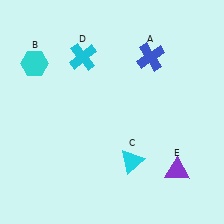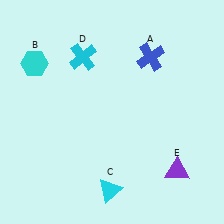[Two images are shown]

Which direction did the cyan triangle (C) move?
The cyan triangle (C) moved down.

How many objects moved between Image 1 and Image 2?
1 object moved between the two images.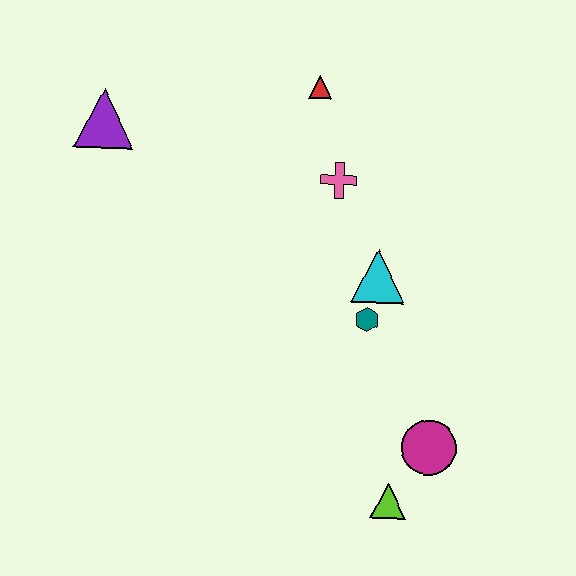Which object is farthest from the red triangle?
The lime triangle is farthest from the red triangle.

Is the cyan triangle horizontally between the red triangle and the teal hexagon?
No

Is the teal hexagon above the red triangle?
No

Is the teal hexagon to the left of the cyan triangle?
Yes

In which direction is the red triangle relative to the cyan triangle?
The red triangle is above the cyan triangle.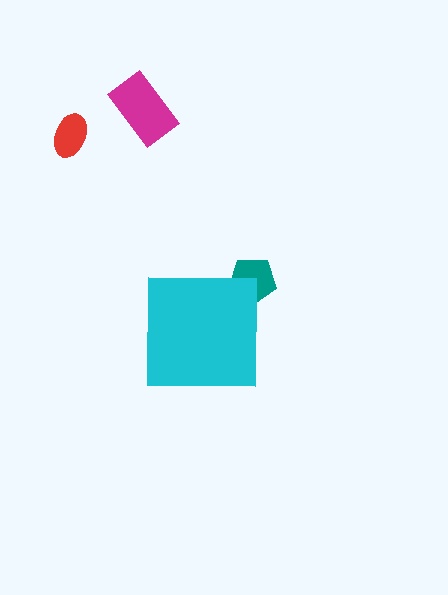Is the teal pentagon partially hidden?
Yes, the teal pentagon is partially hidden behind the cyan square.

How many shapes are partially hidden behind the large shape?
1 shape is partially hidden.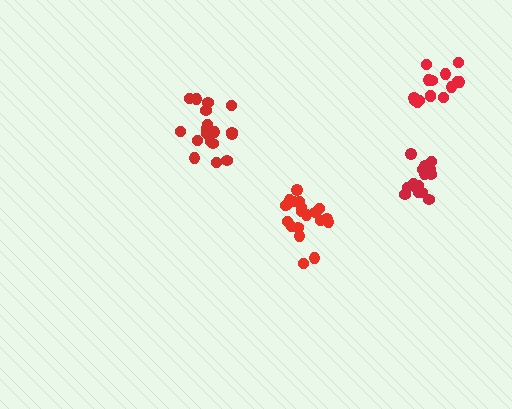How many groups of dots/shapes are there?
There are 4 groups.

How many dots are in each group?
Group 1: 20 dots, Group 2: 20 dots, Group 3: 15 dots, Group 4: 17 dots (72 total).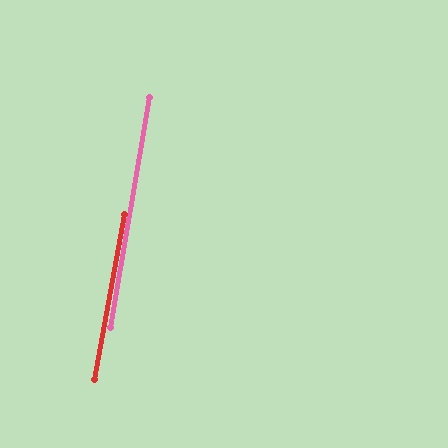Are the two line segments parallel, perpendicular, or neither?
Parallel — their directions differ by only 0.8°.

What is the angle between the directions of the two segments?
Approximately 1 degree.